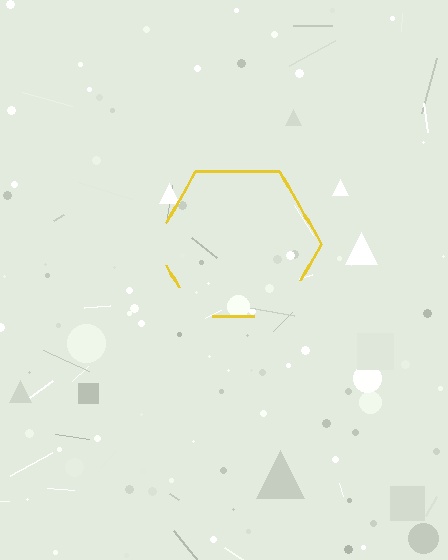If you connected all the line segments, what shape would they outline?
They would outline a hexagon.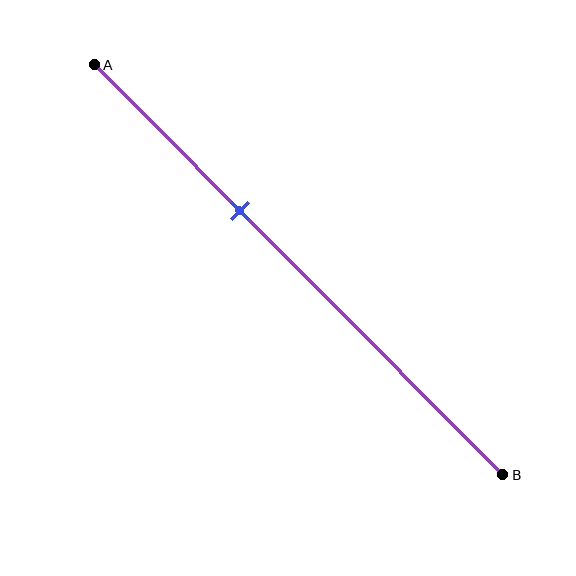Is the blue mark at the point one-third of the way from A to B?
Yes, the mark is approximately at the one-third point.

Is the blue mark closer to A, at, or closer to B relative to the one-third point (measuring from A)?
The blue mark is approximately at the one-third point of segment AB.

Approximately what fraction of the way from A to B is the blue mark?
The blue mark is approximately 35% of the way from A to B.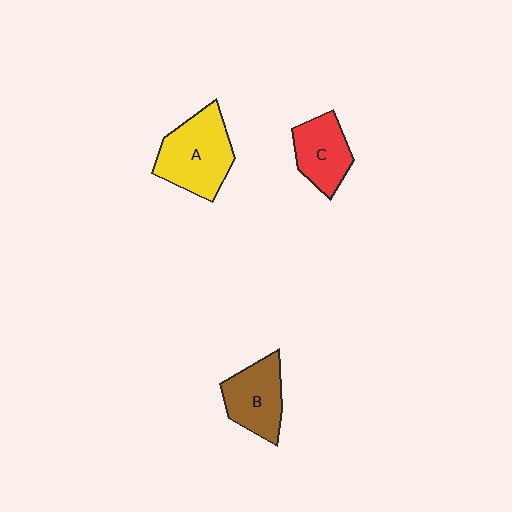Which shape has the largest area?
Shape A (yellow).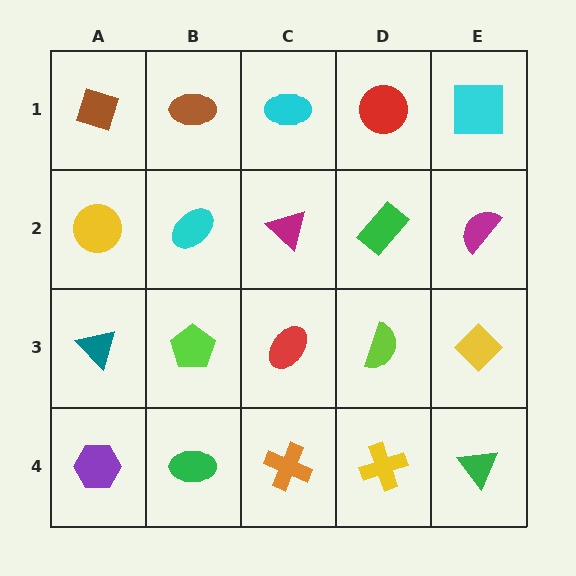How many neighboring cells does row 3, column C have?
4.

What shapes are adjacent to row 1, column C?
A magenta triangle (row 2, column C), a brown ellipse (row 1, column B), a red circle (row 1, column D).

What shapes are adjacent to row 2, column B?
A brown ellipse (row 1, column B), a lime pentagon (row 3, column B), a yellow circle (row 2, column A), a magenta triangle (row 2, column C).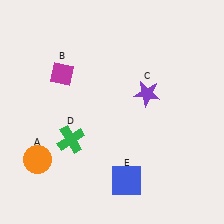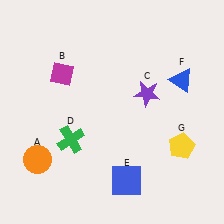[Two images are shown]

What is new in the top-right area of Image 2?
A blue triangle (F) was added in the top-right area of Image 2.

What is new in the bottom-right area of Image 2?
A yellow pentagon (G) was added in the bottom-right area of Image 2.